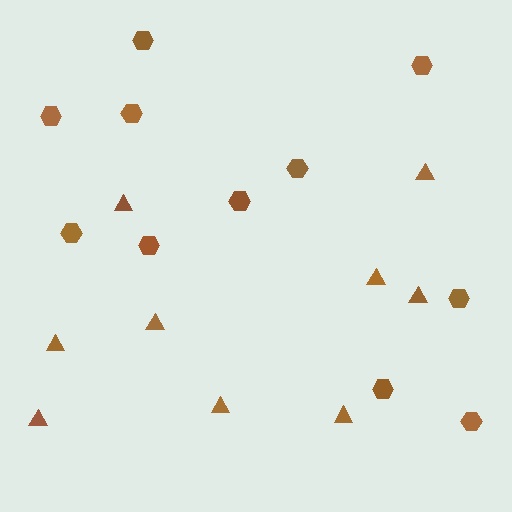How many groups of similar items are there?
There are 2 groups: one group of hexagons (11) and one group of triangles (9).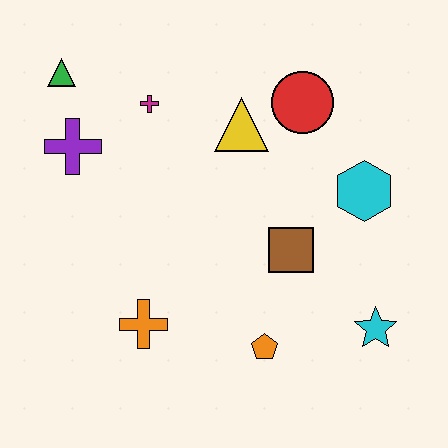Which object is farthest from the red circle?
The orange cross is farthest from the red circle.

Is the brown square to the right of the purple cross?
Yes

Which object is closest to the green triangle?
The purple cross is closest to the green triangle.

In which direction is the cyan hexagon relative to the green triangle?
The cyan hexagon is to the right of the green triangle.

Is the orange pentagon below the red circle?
Yes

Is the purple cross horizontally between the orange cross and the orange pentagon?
No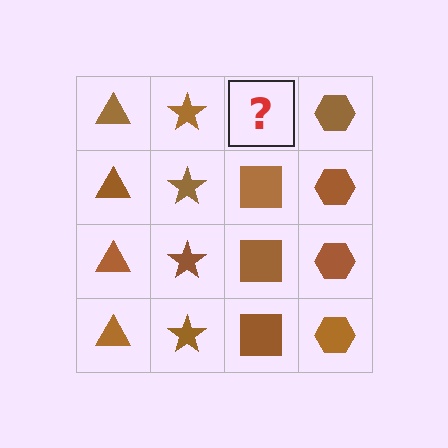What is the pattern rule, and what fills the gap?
The rule is that each column has a consistent shape. The gap should be filled with a brown square.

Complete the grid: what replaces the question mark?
The question mark should be replaced with a brown square.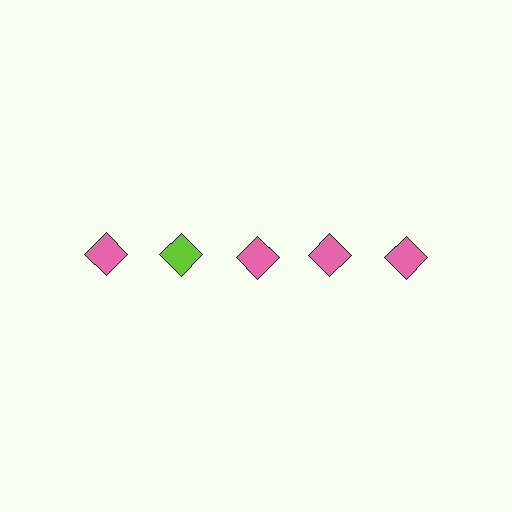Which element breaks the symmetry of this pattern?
The lime diamond in the top row, second from left column breaks the symmetry. All other shapes are pink diamonds.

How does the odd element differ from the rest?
It has a different color: lime instead of pink.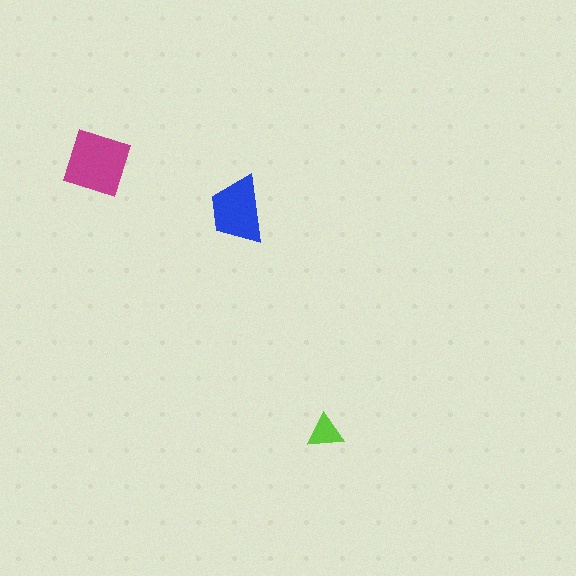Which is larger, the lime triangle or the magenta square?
The magenta square.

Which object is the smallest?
The lime triangle.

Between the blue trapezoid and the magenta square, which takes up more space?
The magenta square.